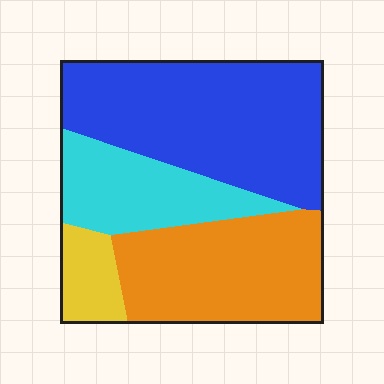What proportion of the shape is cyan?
Cyan takes up less than a quarter of the shape.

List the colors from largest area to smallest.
From largest to smallest: blue, orange, cyan, yellow.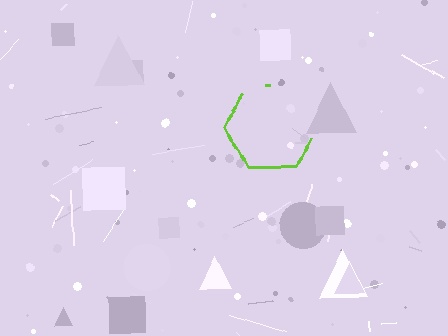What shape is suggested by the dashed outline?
The dashed outline suggests a hexagon.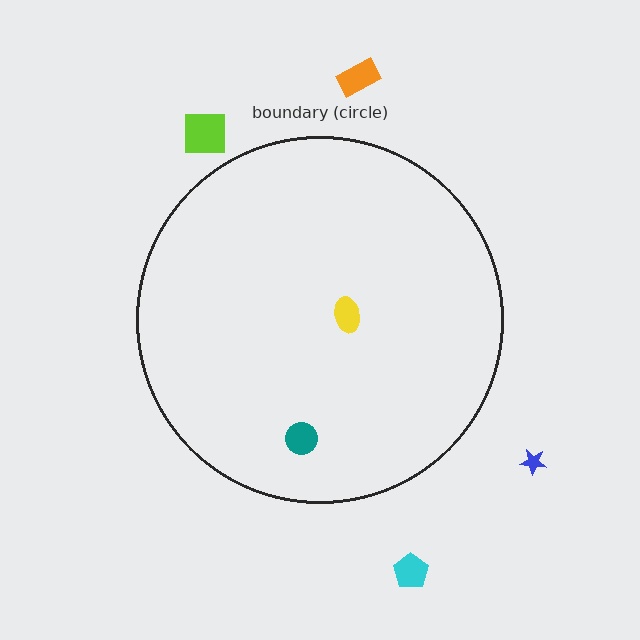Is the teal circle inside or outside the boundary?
Inside.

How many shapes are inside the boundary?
2 inside, 4 outside.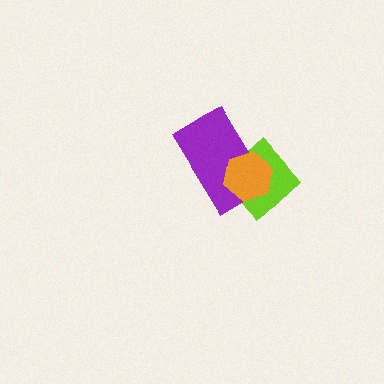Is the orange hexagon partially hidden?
No, no other shape covers it.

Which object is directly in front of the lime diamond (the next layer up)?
The purple rectangle is directly in front of the lime diamond.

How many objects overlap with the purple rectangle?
2 objects overlap with the purple rectangle.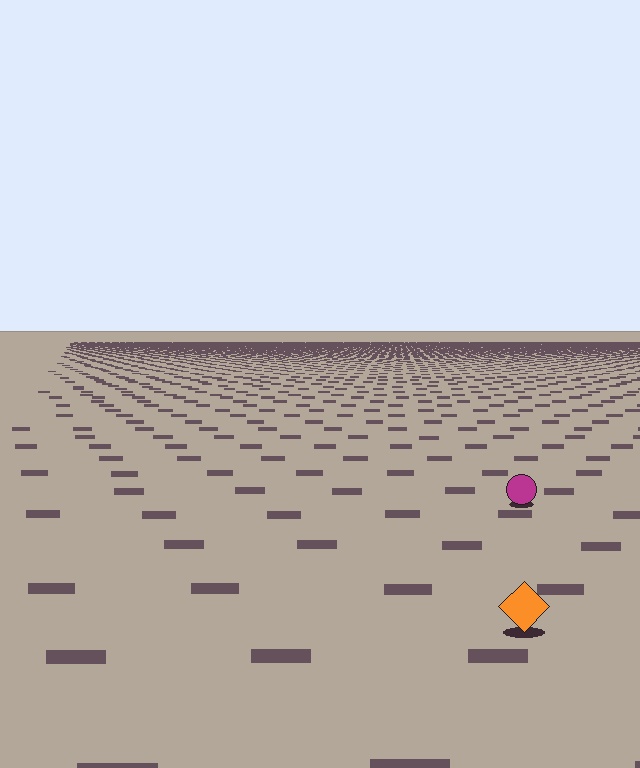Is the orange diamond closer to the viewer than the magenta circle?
Yes. The orange diamond is closer — you can tell from the texture gradient: the ground texture is coarser near it.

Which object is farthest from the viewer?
The magenta circle is farthest from the viewer. It appears smaller and the ground texture around it is denser.